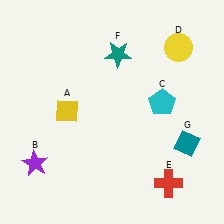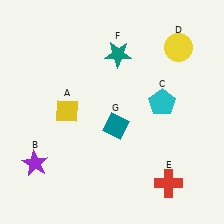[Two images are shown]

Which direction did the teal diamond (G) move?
The teal diamond (G) moved left.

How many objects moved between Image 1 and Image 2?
1 object moved between the two images.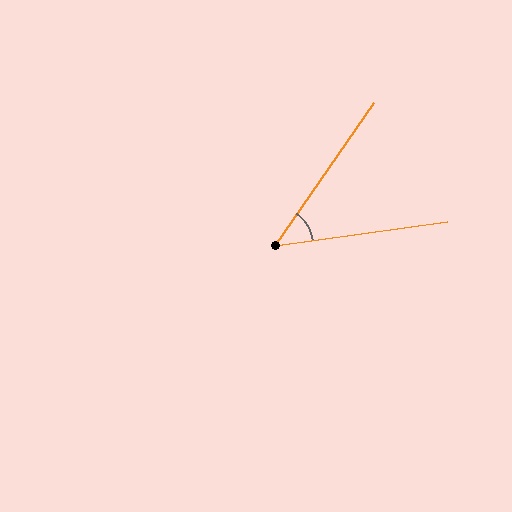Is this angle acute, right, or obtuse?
It is acute.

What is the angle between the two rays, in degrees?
Approximately 47 degrees.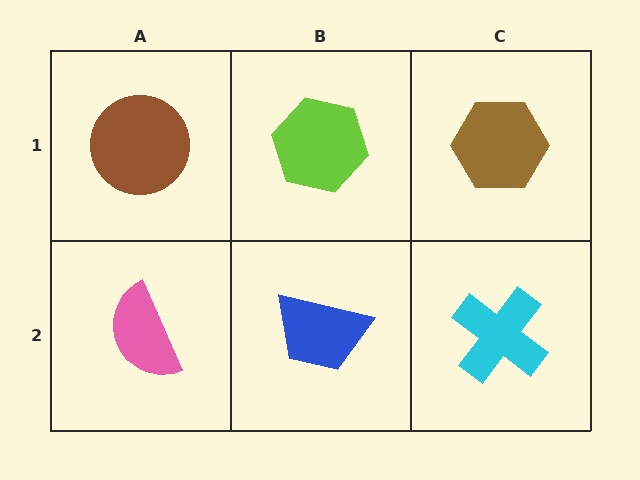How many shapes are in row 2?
3 shapes.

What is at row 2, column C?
A cyan cross.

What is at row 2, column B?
A blue trapezoid.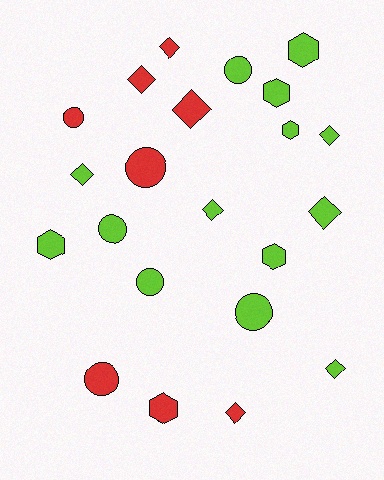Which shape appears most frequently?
Diamond, with 9 objects.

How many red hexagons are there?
There is 1 red hexagon.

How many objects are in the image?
There are 22 objects.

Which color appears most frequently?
Lime, with 14 objects.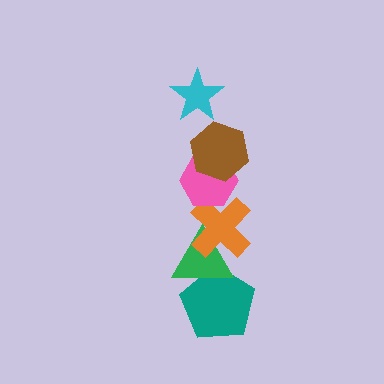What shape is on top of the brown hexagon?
The cyan star is on top of the brown hexagon.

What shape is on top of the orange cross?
The pink hexagon is on top of the orange cross.